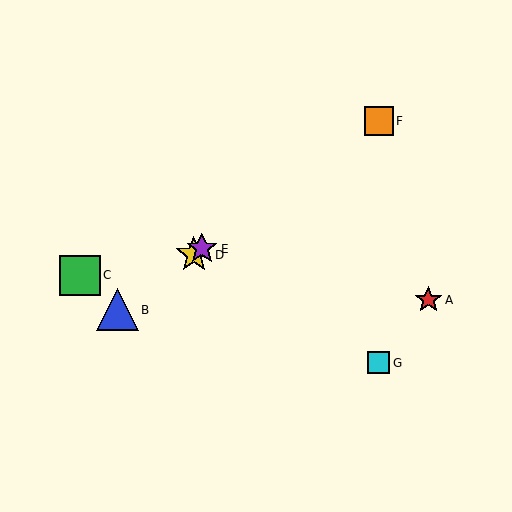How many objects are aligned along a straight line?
4 objects (B, D, E, F) are aligned along a straight line.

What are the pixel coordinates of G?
Object G is at (379, 363).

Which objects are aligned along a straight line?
Objects B, D, E, F are aligned along a straight line.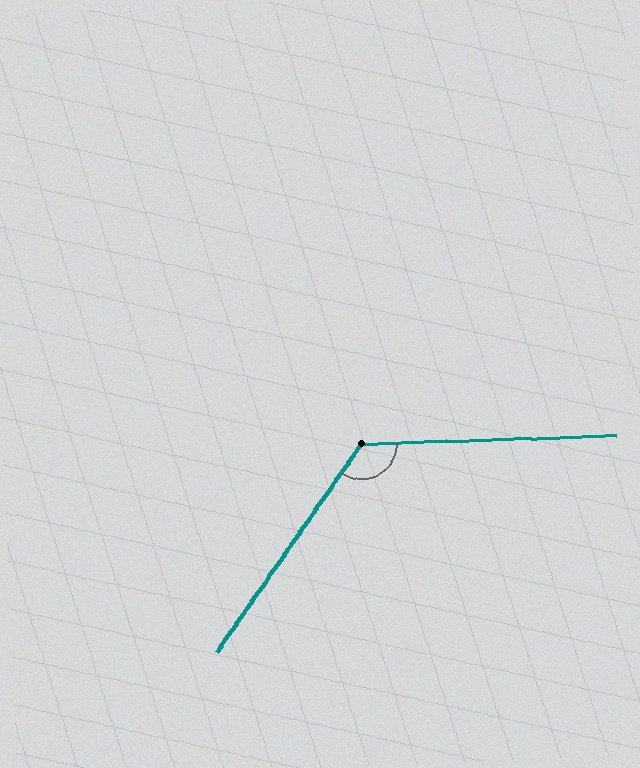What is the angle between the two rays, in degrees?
Approximately 127 degrees.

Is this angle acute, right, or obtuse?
It is obtuse.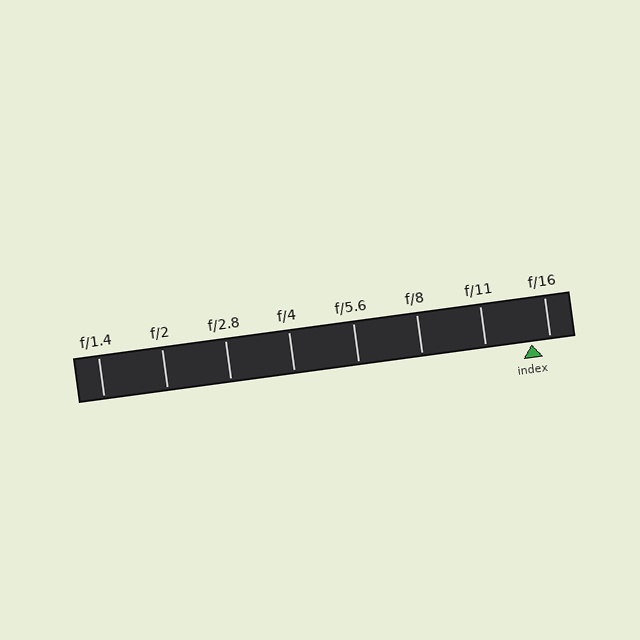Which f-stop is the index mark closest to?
The index mark is closest to f/16.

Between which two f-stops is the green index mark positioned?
The index mark is between f/11 and f/16.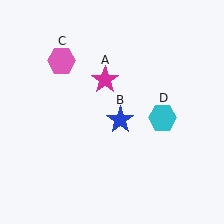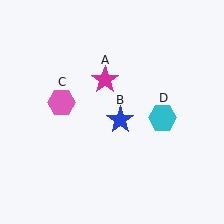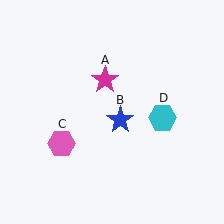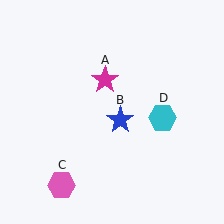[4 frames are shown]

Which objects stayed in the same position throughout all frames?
Magenta star (object A) and blue star (object B) and cyan hexagon (object D) remained stationary.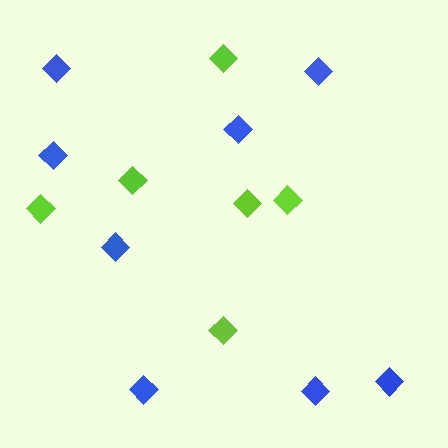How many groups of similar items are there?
There are 2 groups: one group of blue diamonds (8) and one group of lime diamonds (6).